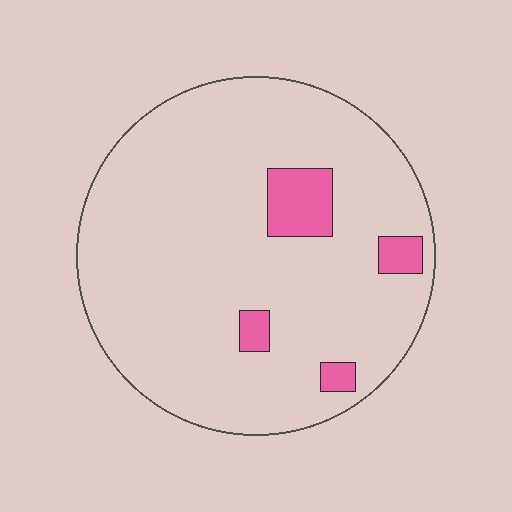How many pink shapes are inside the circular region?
4.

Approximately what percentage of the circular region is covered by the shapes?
Approximately 10%.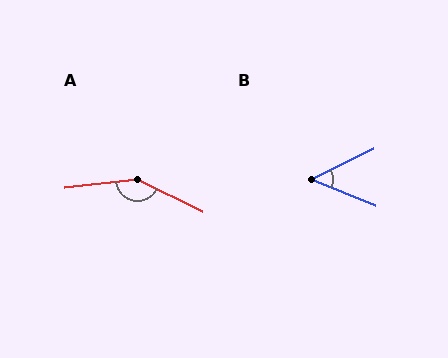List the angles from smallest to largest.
B (48°), A (147°).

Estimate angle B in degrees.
Approximately 48 degrees.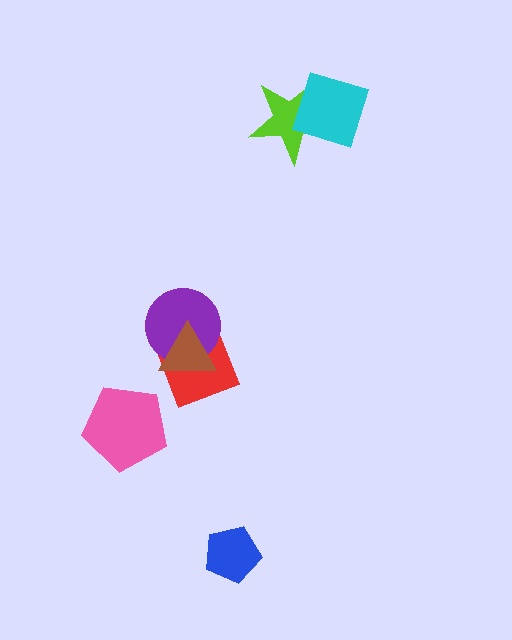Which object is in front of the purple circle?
The brown triangle is in front of the purple circle.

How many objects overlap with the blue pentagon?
0 objects overlap with the blue pentagon.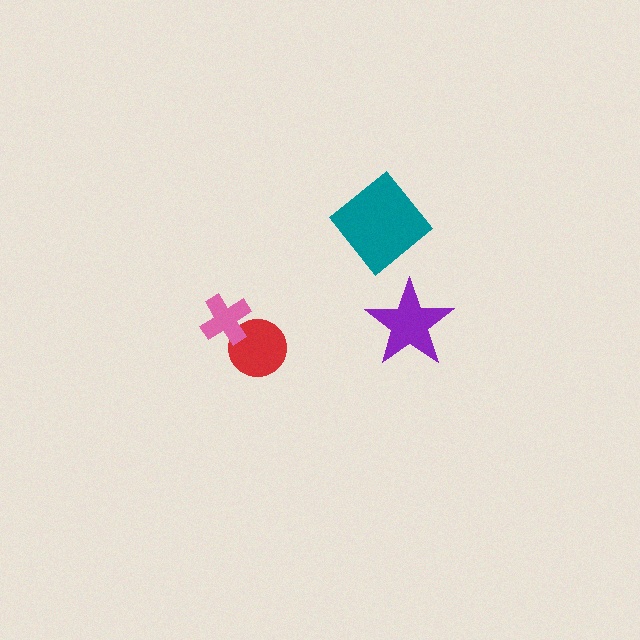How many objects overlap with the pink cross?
1 object overlaps with the pink cross.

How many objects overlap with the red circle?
1 object overlaps with the red circle.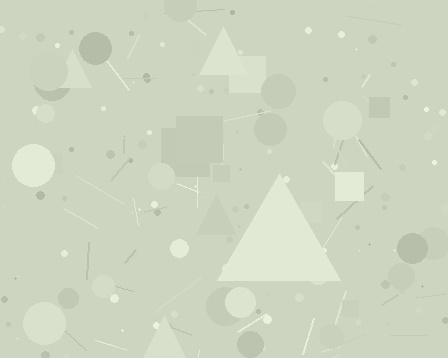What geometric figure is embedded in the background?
A triangle is embedded in the background.